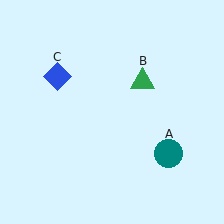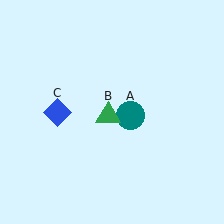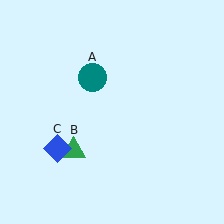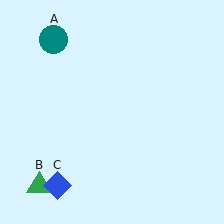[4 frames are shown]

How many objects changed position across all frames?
3 objects changed position: teal circle (object A), green triangle (object B), blue diamond (object C).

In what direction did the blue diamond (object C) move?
The blue diamond (object C) moved down.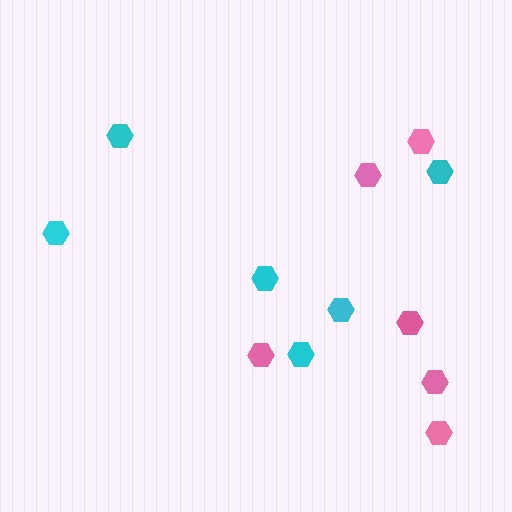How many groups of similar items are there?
There are 2 groups: one group of pink hexagons (6) and one group of cyan hexagons (6).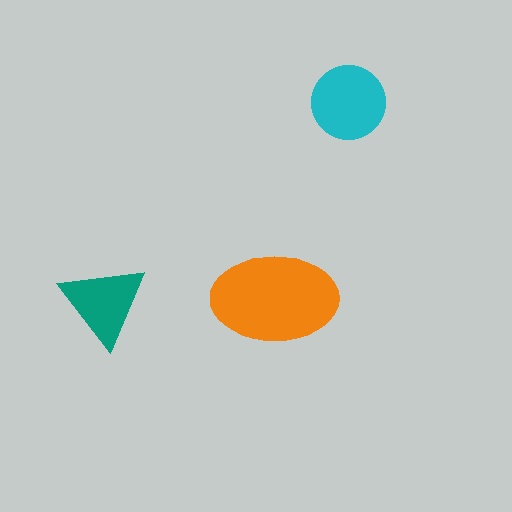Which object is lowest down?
The teal triangle is bottommost.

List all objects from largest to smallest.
The orange ellipse, the cyan circle, the teal triangle.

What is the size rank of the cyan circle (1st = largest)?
2nd.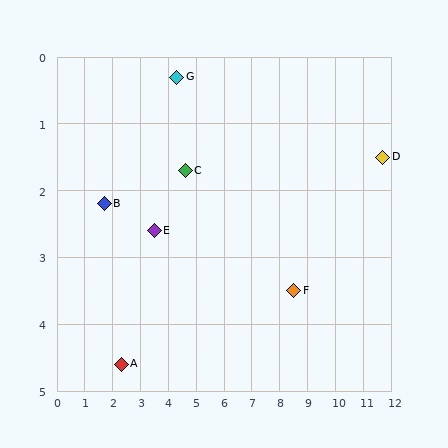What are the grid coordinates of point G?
Point G is at approximately (4.3, 0.3).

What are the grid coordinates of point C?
Point C is at approximately (4.6, 1.7).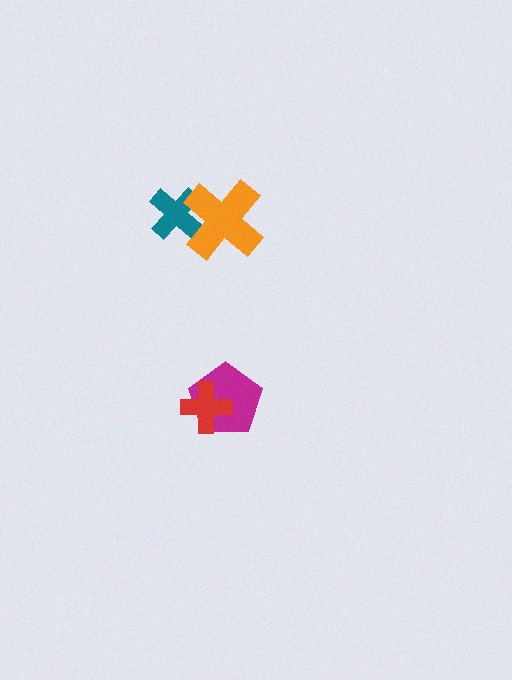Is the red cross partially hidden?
No, no other shape covers it.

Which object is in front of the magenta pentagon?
The red cross is in front of the magenta pentagon.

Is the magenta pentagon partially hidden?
Yes, it is partially covered by another shape.